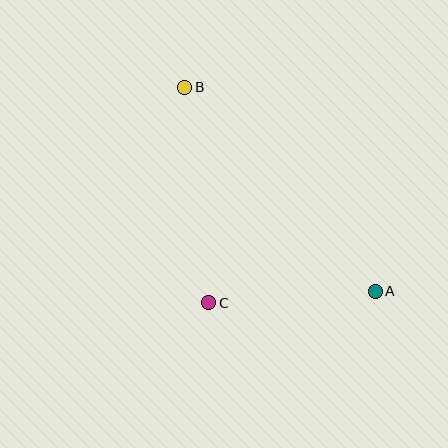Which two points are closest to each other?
Points A and C are closest to each other.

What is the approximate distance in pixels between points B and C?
The distance between B and C is approximately 217 pixels.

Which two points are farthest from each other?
Points A and B are farthest from each other.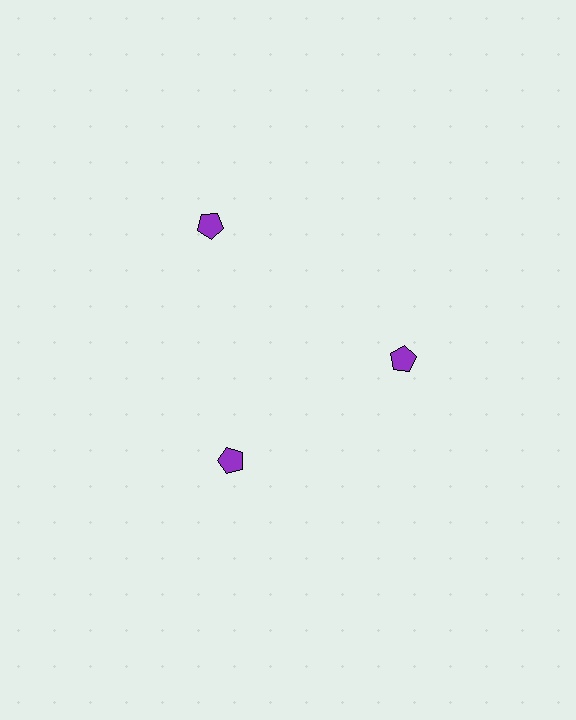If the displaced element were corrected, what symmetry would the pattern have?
It would have 3-fold rotational symmetry — the pattern would map onto itself every 120 degrees.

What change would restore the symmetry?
The symmetry would be restored by moving it inward, back onto the ring so that all 3 pentagons sit at equal angles and equal distance from the center.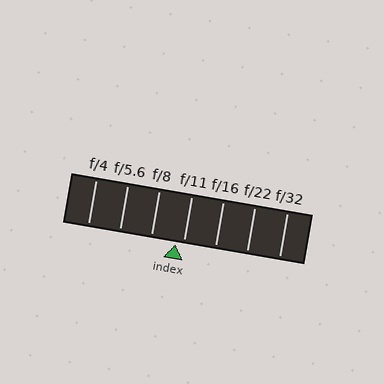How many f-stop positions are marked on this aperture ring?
There are 7 f-stop positions marked.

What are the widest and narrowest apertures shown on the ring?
The widest aperture shown is f/4 and the narrowest is f/32.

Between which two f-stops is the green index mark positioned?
The index mark is between f/8 and f/11.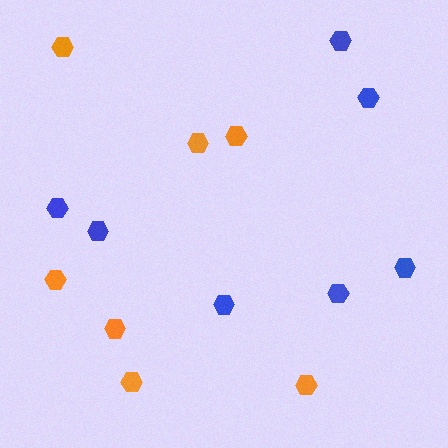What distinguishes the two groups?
There are 2 groups: one group of blue hexagons (7) and one group of orange hexagons (7).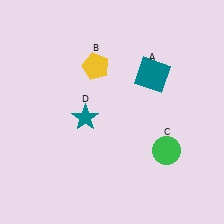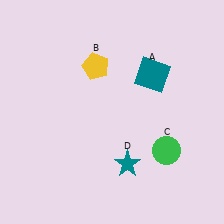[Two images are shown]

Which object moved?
The teal star (D) moved down.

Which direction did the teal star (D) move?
The teal star (D) moved down.